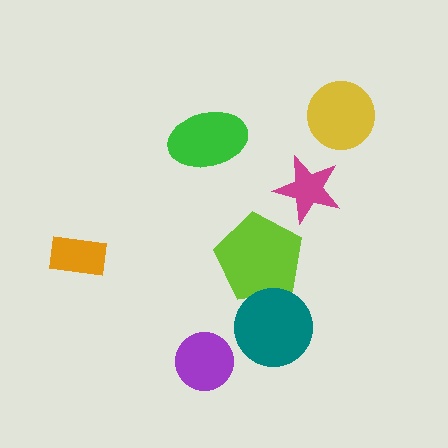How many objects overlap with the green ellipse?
0 objects overlap with the green ellipse.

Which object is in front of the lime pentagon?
The teal circle is in front of the lime pentagon.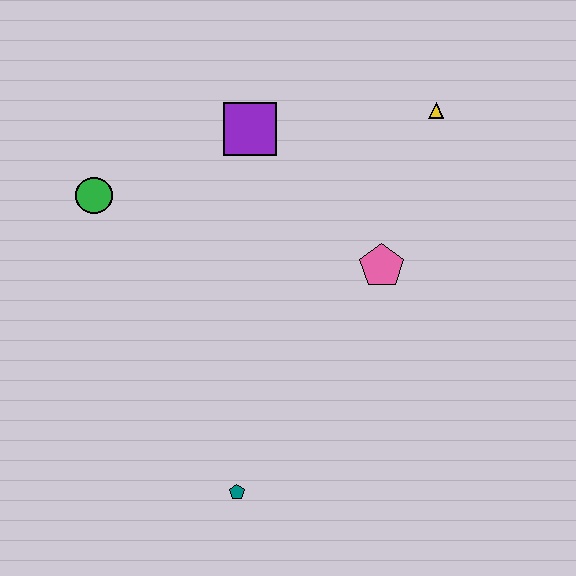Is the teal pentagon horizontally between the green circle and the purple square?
Yes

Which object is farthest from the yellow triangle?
The teal pentagon is farthest from the yellow triangle.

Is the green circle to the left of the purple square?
Yes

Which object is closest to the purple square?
The green circle is closest to the purple square.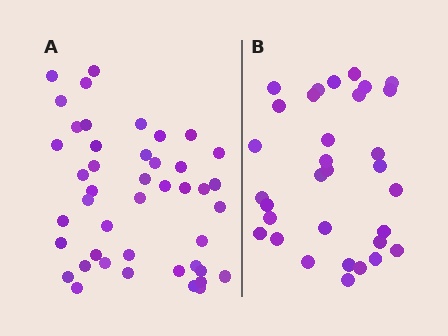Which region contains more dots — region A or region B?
Region A (the left region) has more dots.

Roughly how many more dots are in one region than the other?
Region A has roughly 12 or so more dots than region B.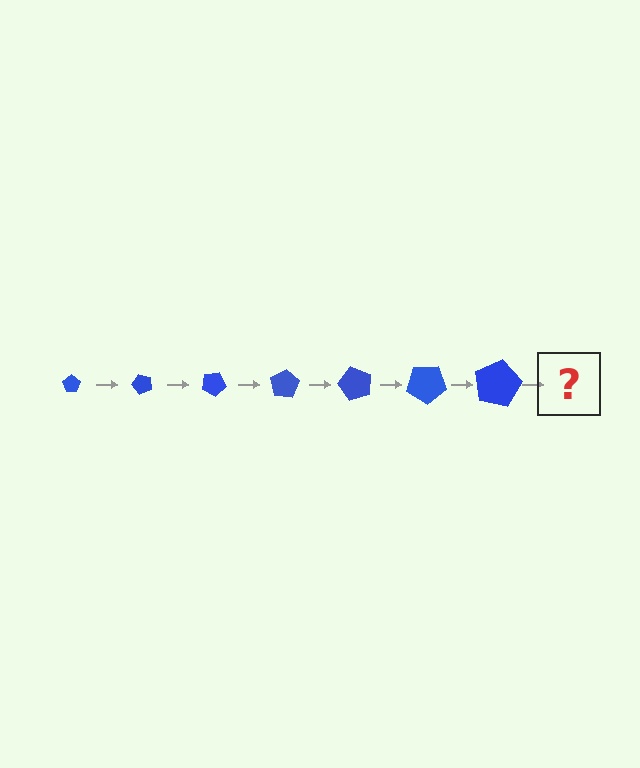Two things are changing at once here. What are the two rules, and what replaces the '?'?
The two rules are that the pentagon grows larger each step and it rotates 50 degrees each step. The '?' should be a pentagon, larger than the previous one and rotated 350 degrees from the start.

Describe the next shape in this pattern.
It should be a pentagon, larger than the previous one and rotated 350 degrees from the start.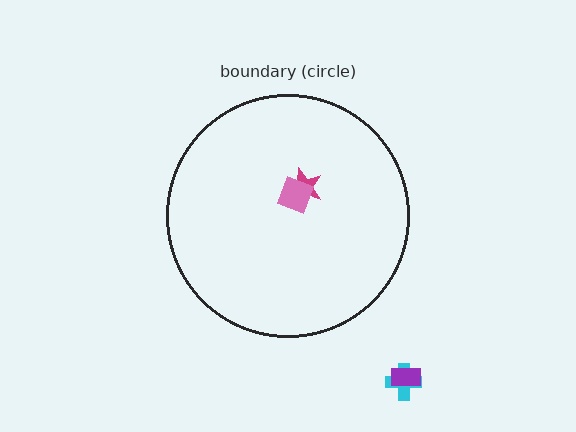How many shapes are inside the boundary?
2 inside, 2 outside.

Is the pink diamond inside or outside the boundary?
Inside.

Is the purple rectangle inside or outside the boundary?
Outside.